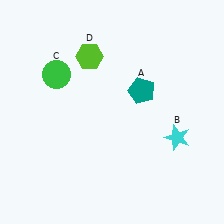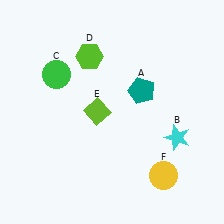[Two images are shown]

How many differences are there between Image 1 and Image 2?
There are 2 differences between the two images.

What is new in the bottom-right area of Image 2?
A yellow circle (F) was added in the bottom-right area of Image 2.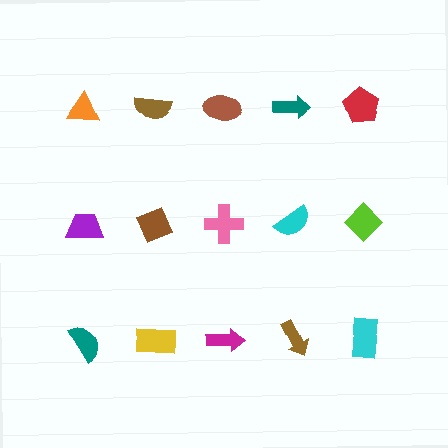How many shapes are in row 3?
5 shapes.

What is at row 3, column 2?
A yellow rectangle.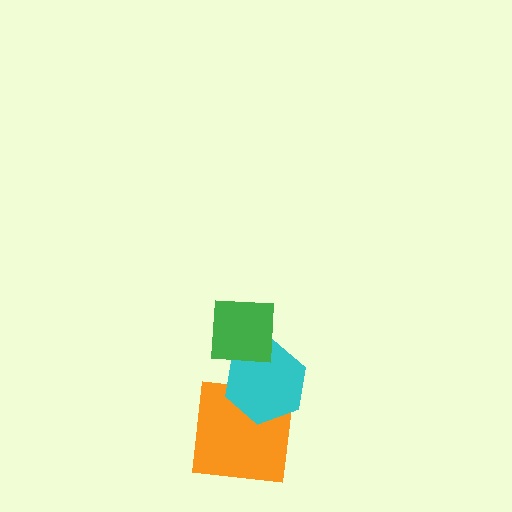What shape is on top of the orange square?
The cyan hexagon is on top of the orange square.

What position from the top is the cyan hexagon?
The cyan hexagon is 2nd from the top.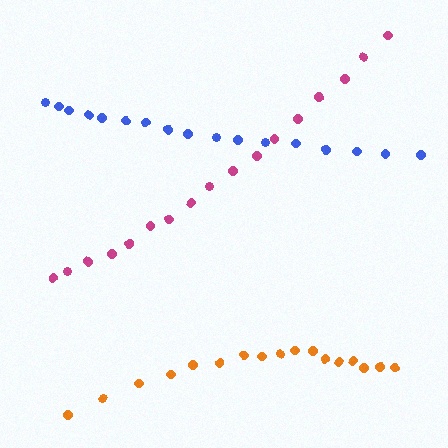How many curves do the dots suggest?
There are 3 distinct paths.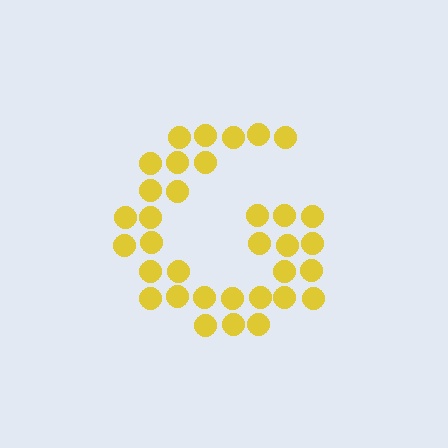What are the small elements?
The small elements are circles.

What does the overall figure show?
The overall figure shows the letter G.